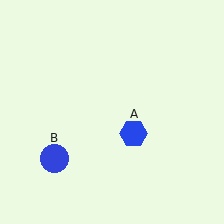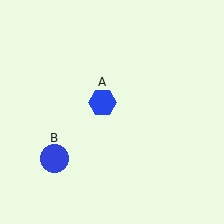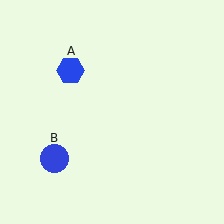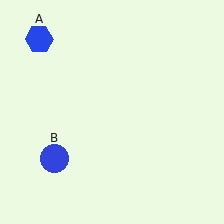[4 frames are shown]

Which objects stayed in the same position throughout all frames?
Blue circle (object B) remained stationary.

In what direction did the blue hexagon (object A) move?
The blue hexagon (object A) moved up and to the left.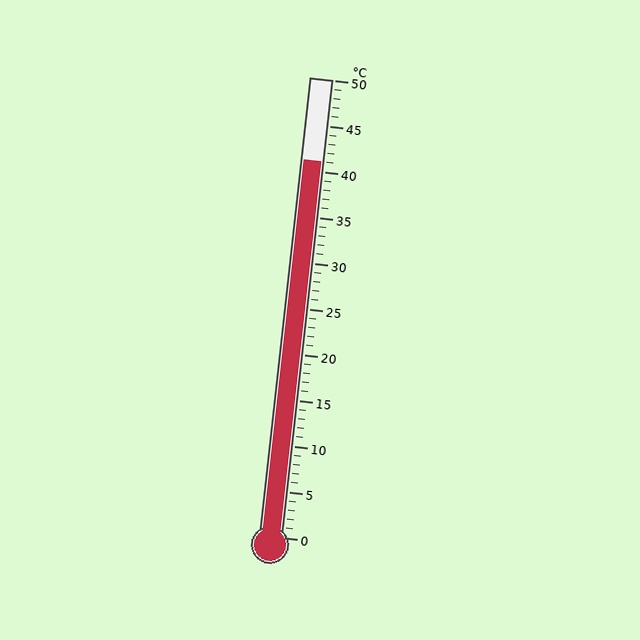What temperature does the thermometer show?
The thermometer shows approximately 41°C.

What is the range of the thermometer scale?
The thermometer scale ranges from 0°C to 50°C.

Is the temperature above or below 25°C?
The temperature is above 25°C.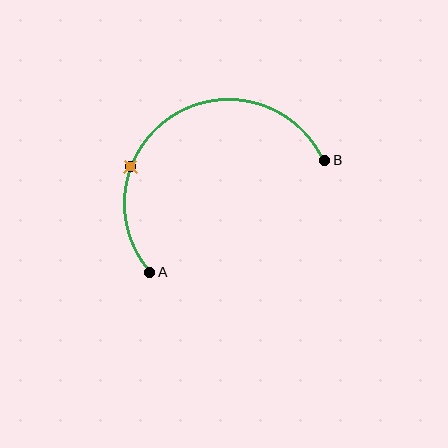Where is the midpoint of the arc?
The arc midpoint is the point on the curve farthest from the straight line joining A and B. It sits above that line.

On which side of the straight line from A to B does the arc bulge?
The arc bulges above the straight line connecting A and B.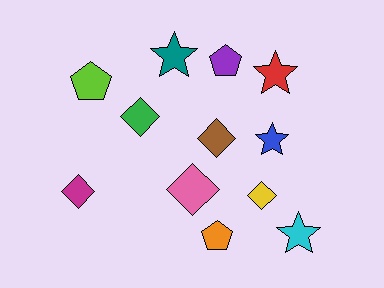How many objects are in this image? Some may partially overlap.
There are 12 objects.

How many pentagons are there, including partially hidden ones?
There are 3 pentagons.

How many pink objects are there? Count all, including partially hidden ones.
There is 1 pink object.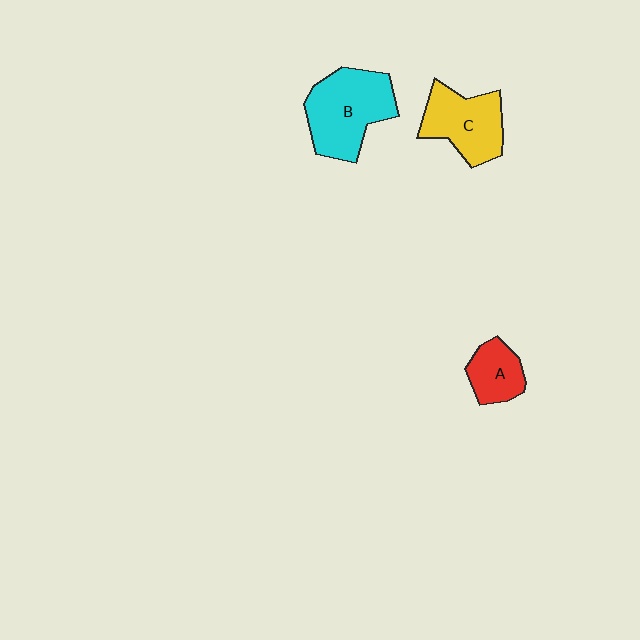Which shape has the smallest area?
Shape A (red).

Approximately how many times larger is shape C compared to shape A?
Approximately 1.7 times.